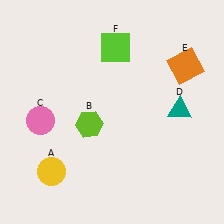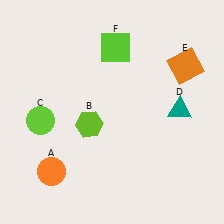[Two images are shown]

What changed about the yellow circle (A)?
In Image 1, A is yellow. In Image 2, it changed to orange.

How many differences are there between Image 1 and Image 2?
There are 2 differences between the two images.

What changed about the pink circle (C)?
In Image 1, C is pink. In Image 2, it changed to lime.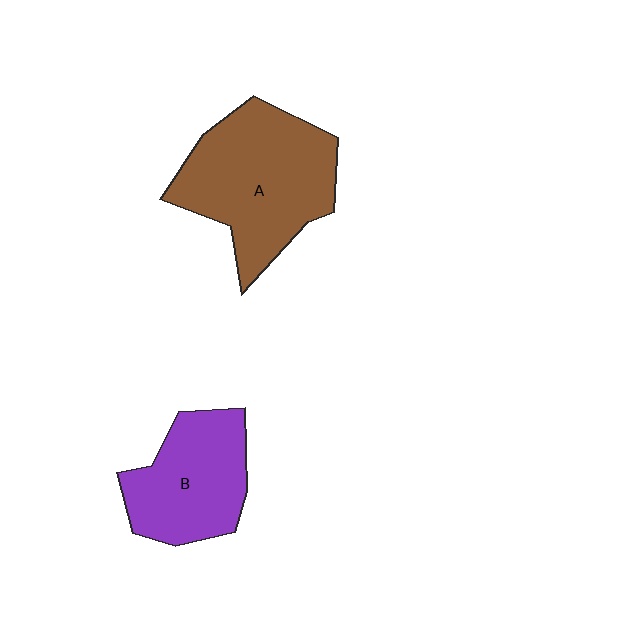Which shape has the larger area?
Shape A (brown).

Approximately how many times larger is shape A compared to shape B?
Approximately 1.4 times.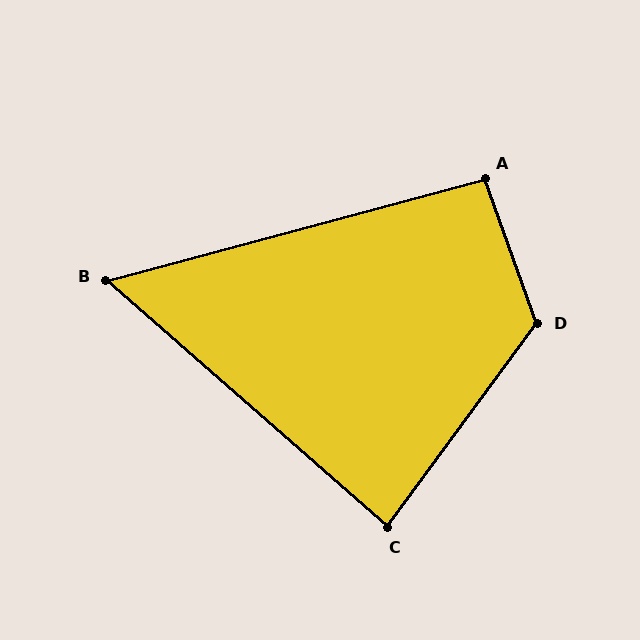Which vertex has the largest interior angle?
D, at approximately 124 degrees.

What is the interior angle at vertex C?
Approximately 85 degrees (approximately right).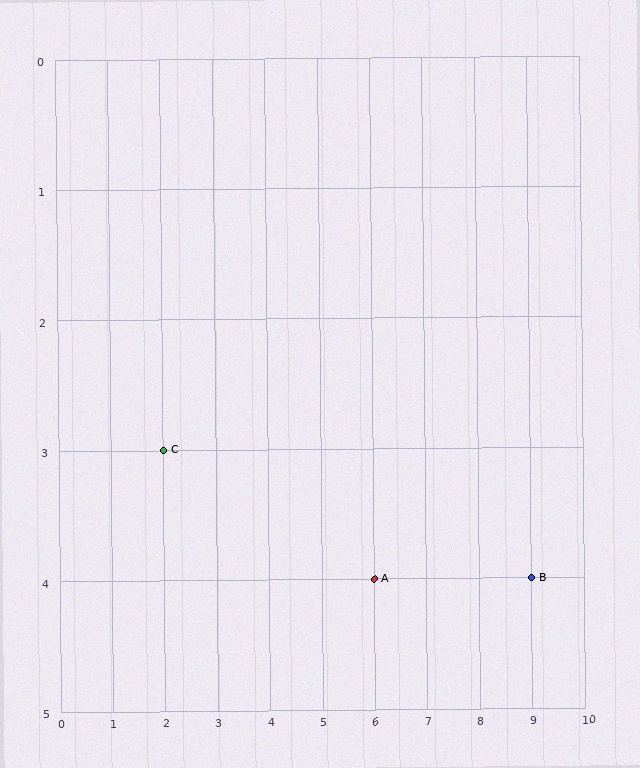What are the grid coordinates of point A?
Point A is at grid coordinates (6, 4).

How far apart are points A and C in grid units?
Points A and C are 4 columns and 1 row apart (about 4.1 grid units diagonally).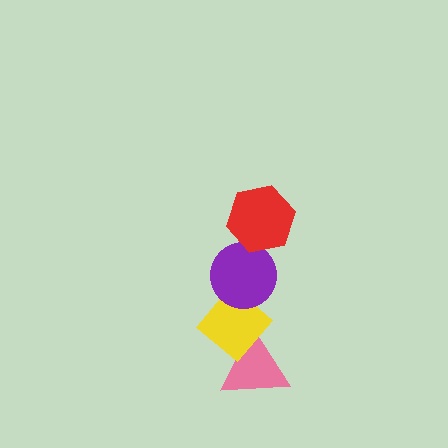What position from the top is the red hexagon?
The red hexagon is 1st from the top.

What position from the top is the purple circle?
The purple circle is 2nd from the top.